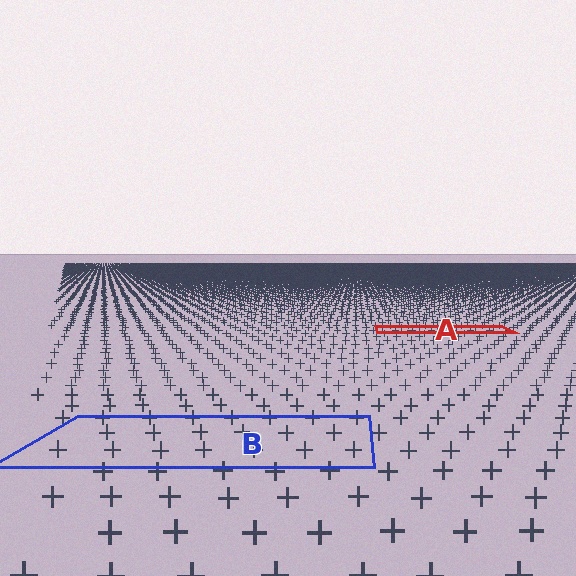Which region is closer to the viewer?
Region B is closer. The texture elements there are larger and more spread out.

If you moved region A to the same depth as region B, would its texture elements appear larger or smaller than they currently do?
They would appear larger. At a closer depth, the same texture elements are projected at a bigger on-screen size.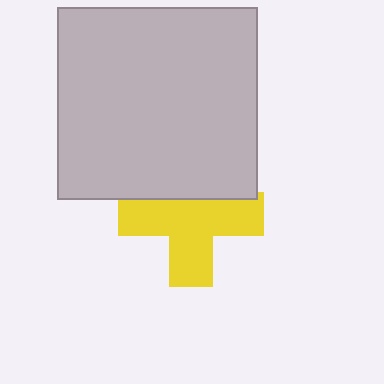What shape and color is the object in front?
The object in front is a light gray rectangle.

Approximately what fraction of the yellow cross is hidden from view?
Roughly 30% of the yellow cross is hidden behind the light gray rectangle.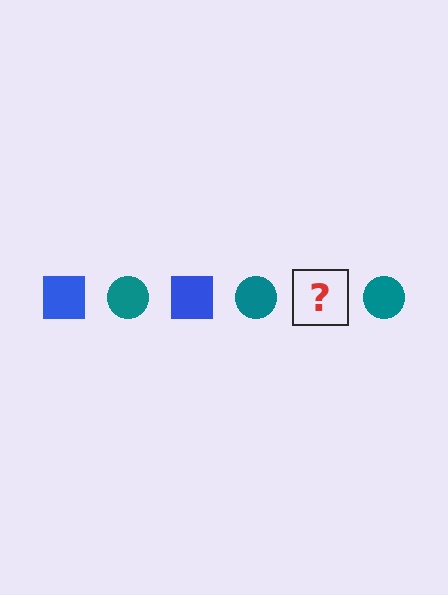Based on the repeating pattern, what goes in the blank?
The blank should be a blue square.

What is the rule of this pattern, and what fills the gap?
The rule is that the pattern alternates between blue square and teal circle. The gap should be filled with a blue square.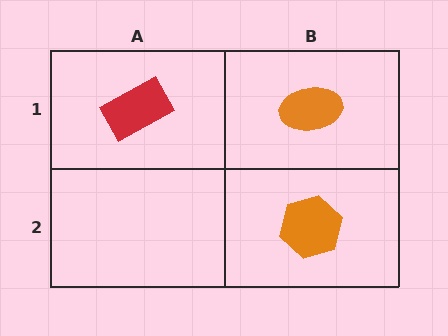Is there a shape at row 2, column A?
No, that cell is empty.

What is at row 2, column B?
An orange hexagon.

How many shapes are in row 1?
2 shapes.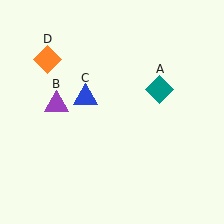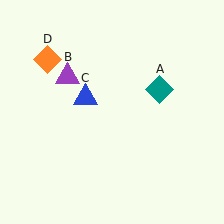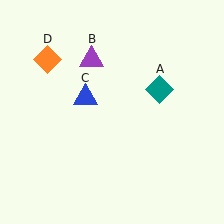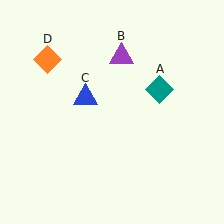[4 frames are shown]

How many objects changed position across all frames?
1 object changed position: purple triangle (object B).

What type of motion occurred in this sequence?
The purple triangle (object B) rotated clockwise around the center of the scene.